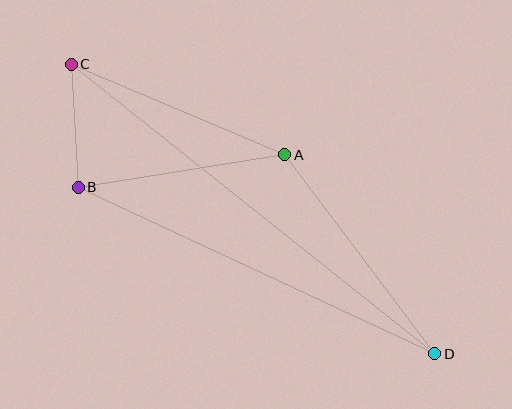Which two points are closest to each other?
Points B and C are closest to each other.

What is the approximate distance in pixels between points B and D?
The distance between B and D is approximately 393 pixels.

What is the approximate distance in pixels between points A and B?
The distance between A and B is approximately 209 pixels.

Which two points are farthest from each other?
Points C and D are farthest from each other.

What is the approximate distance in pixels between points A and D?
The distance between A and D is approximately 249 pixels.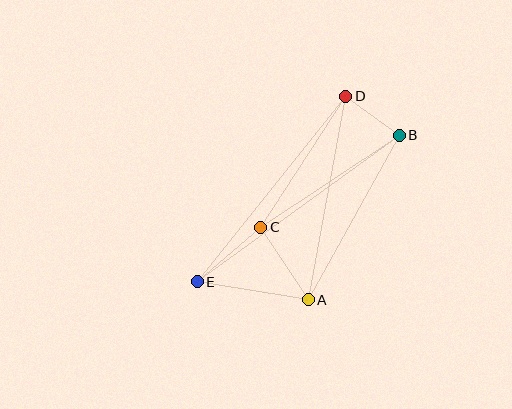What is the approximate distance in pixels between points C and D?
The distance between C and D is approximately 156 pixels.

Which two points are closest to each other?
Points B and D are closest to each other.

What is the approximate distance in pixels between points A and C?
The distance between A and C is approximately 87 pixels.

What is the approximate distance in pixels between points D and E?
The distance between D and E is approximately 237 pixels.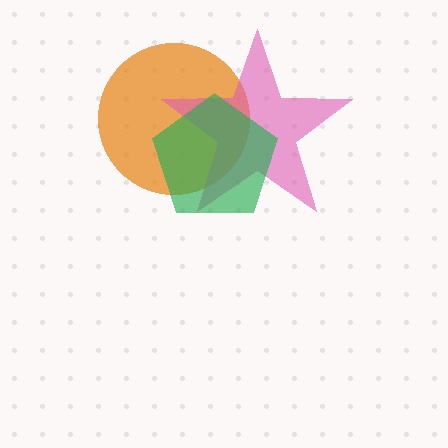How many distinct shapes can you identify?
There are 3 distinct shapes: an orange circle, a pink star, a green pentagon.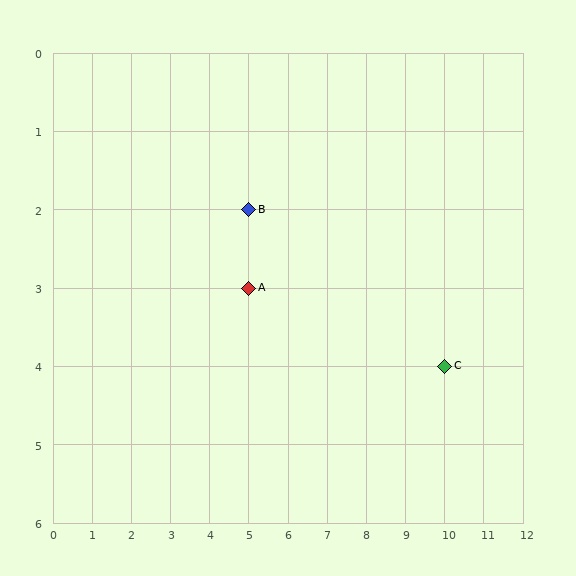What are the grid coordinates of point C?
Point C is at grid coordinates (10, 4).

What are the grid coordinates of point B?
Point B is at grid coordinates (5, 2).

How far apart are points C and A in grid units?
Points C and A are 5 columns and 1 row apart (about 5.1 grid units diagonally).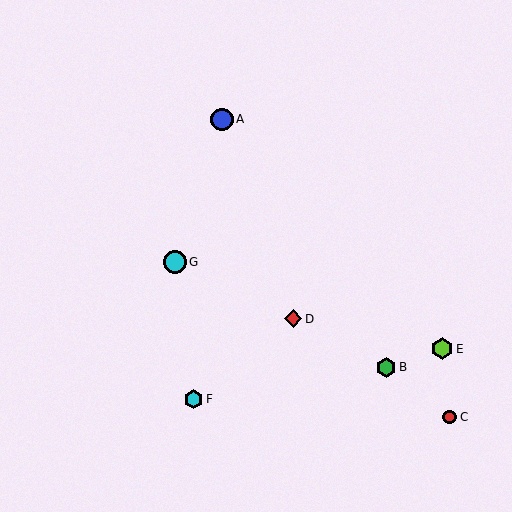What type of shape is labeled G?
Shape G is a cyan circle.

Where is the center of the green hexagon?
The center of the green hexagon is at (386, 367).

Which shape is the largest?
The cyan circle (labeled G) is the largest.